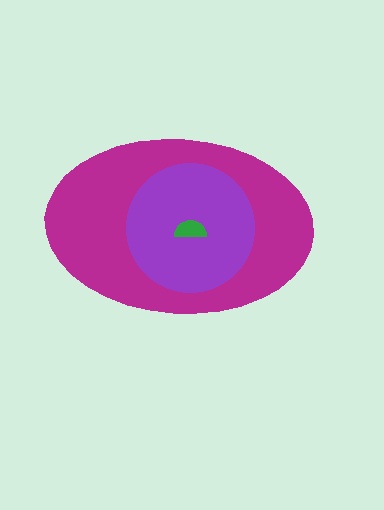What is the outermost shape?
The magenta ellipse.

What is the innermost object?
The green semicircle.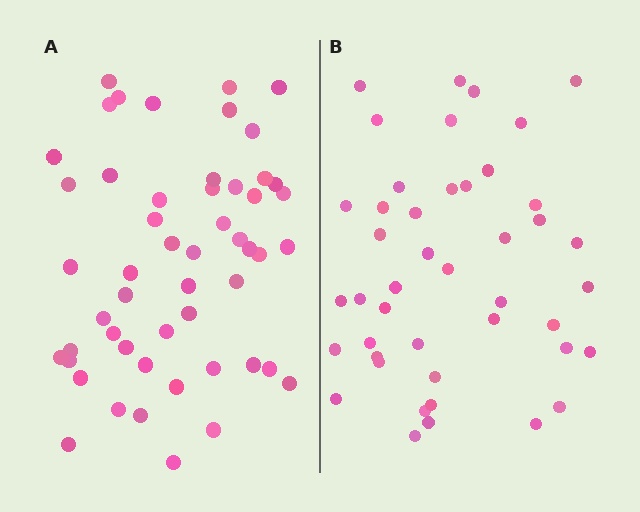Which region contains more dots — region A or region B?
Region A (the left region) has more dots.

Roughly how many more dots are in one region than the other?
Region A has roughly 8 or so more dots than region B.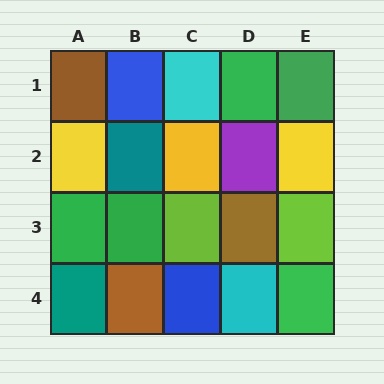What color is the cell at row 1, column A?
Brown.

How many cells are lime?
2 cells are lime.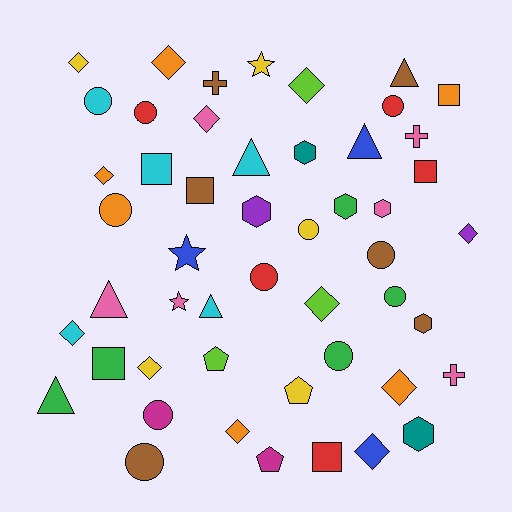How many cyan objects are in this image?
There are 5 cyan objects.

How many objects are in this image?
There are 50 objects.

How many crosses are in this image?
There are 3 crosses.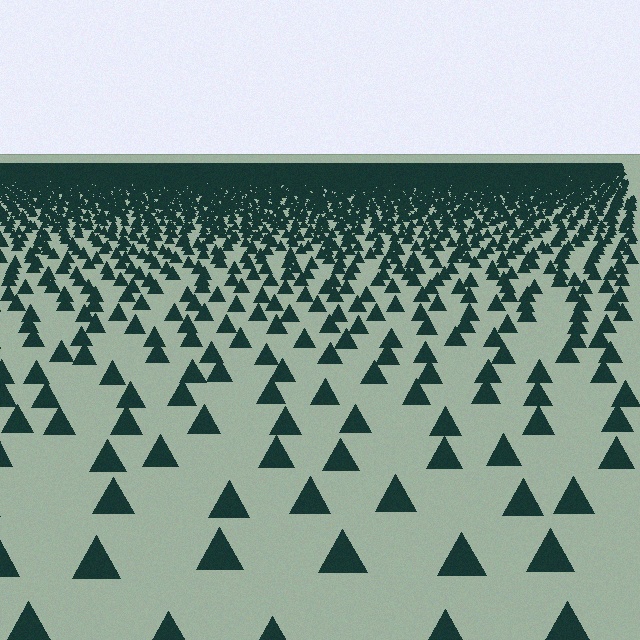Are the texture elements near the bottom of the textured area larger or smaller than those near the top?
Larger. Near the bottom, elements are closer to the viewer and appear at a bigger on-screen size.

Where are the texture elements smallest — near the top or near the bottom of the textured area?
Near the top.